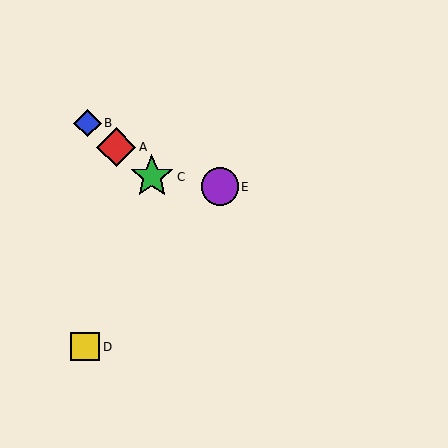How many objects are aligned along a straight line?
3 objects (A, B, C) are aligned along a straight line.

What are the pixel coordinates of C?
Object C is at (152, 177).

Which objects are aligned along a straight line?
Objects A, B, C are aligned along a straight line.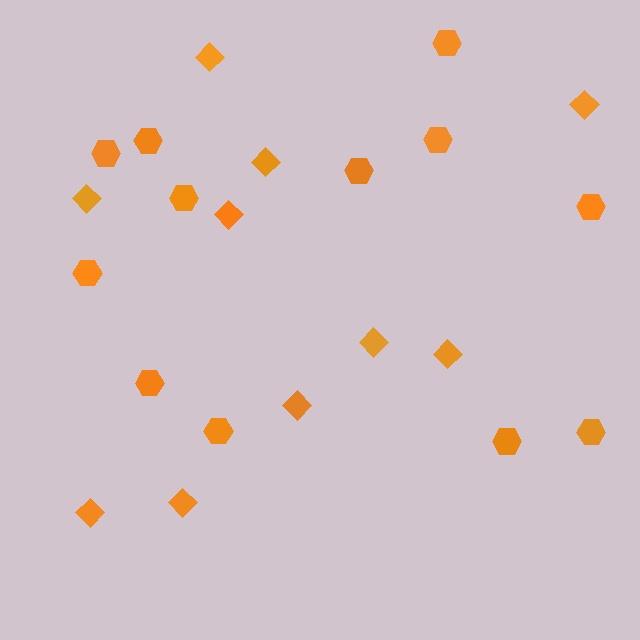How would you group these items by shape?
There are 2 groups: one group of diamonds (10) and one group of hexagons (12).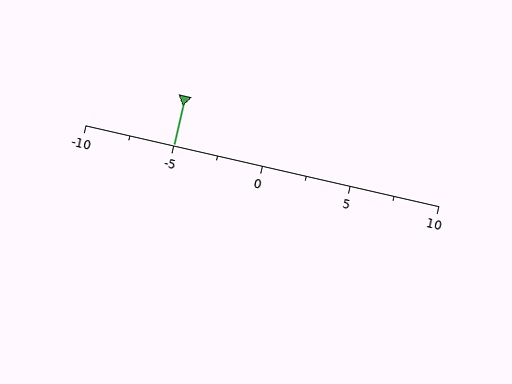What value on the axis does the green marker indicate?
The marker indicates approximately -5.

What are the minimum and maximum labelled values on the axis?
The axis runs from -10 to 10.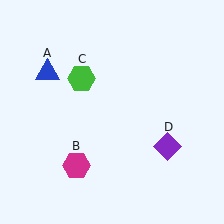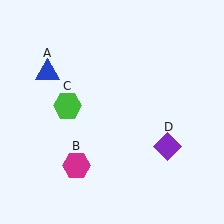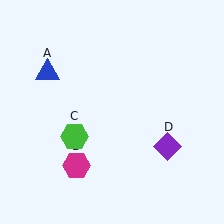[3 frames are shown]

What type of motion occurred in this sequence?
The green hexagon (object C) rotated counterclockwise around the center of the scene.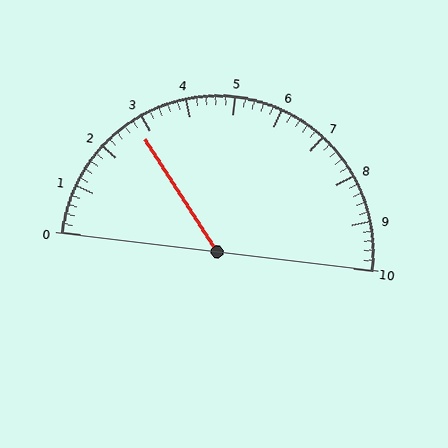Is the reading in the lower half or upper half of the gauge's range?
The reading is in the lower half of the range (0 to 10).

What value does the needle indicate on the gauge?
The needle indicates approximately 2.8.